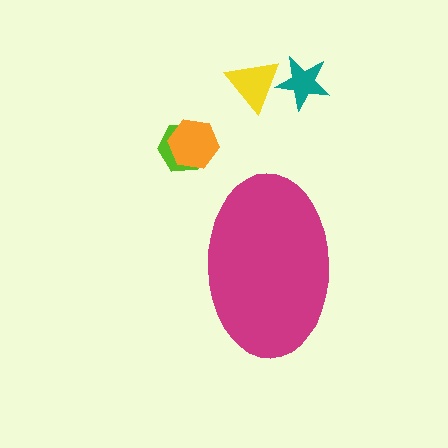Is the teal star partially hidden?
No, the teal star is fully visible.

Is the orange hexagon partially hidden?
No, the orange hexagon is fully visible.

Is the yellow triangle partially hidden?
No, the yellow triangle is fully visible.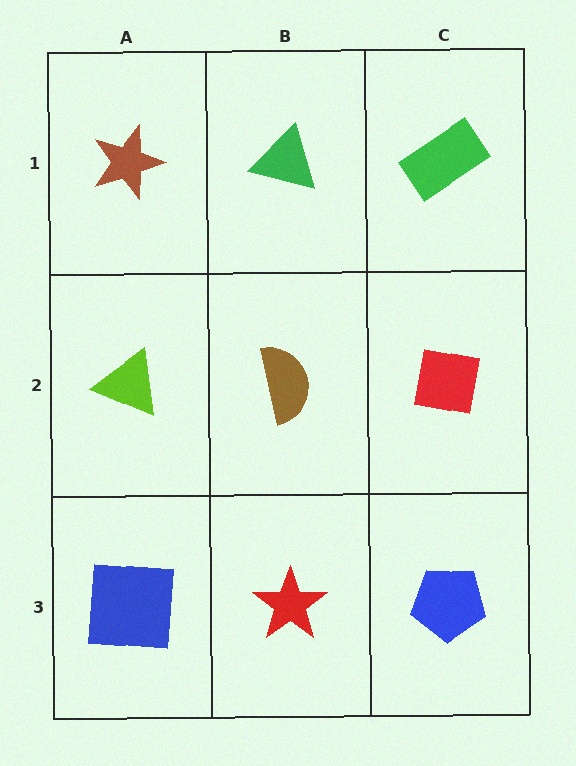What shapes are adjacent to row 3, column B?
A brown semicircle (row 2, column B), a blue square (row 3, column A), a blue pentagon (row 3, column C).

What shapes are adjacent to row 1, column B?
A brown semicircle (row 2, column B), a brown star (row 1, column A), a green rectangle (row 1, column C).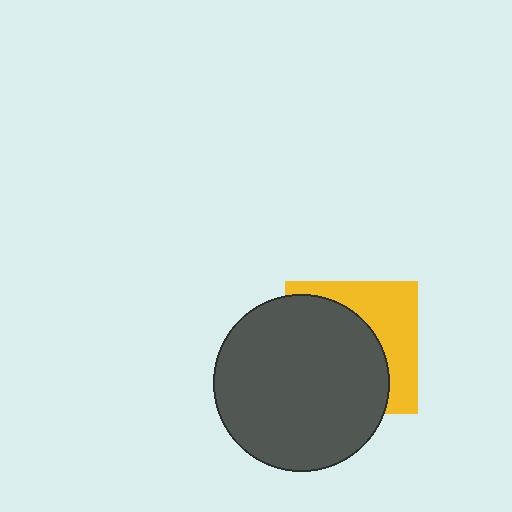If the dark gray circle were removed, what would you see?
You would see the complete yellow square.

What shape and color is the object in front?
The object in front is a dark gray circle.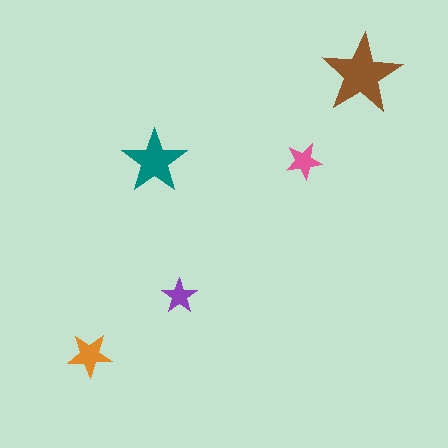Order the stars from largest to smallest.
the brown one, the teal one, the orange one, the pink one, the purple one.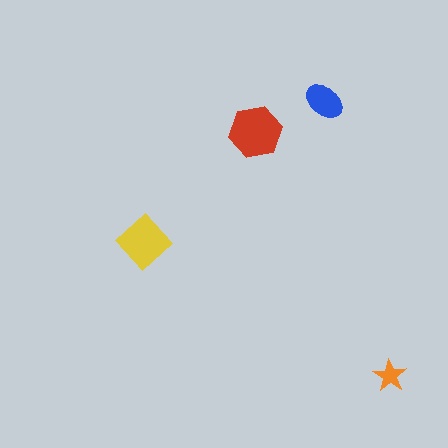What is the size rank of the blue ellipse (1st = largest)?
3rd.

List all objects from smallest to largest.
The orange star, the blue ellipse, the yellow diamond, the red hexagon.